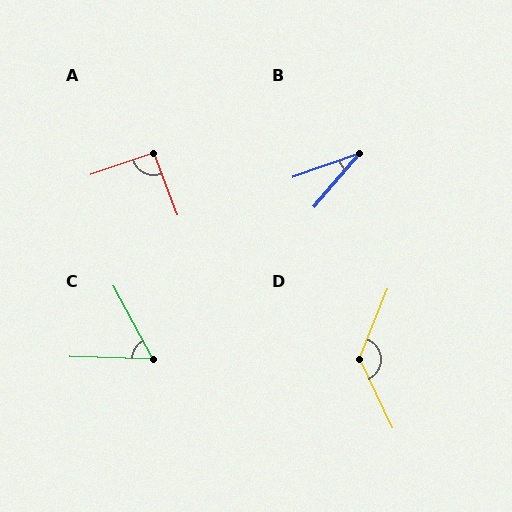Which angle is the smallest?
B, at approximately 30 degrees.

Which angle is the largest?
D, at approximately 133 degrees.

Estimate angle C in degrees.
Approximately 61 degrees.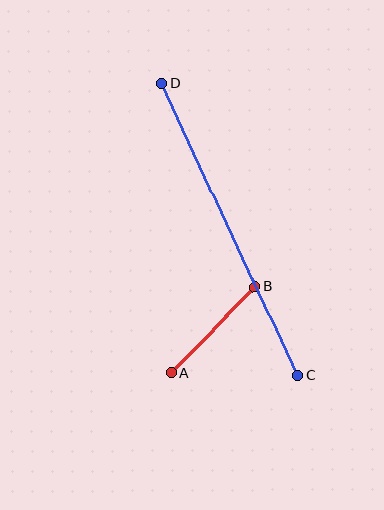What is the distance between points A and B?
The distance is approximately 120 pixels.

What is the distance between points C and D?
The distance is approximately 322 pixels.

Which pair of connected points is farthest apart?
Points C and D are farthest apart.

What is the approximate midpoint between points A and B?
The midpoint is at approximately (213, 330) pixels.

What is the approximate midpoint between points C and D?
The midpoint is at approximately (229, 230) pixels.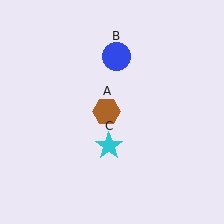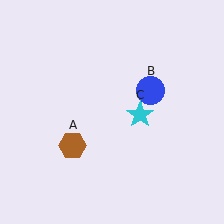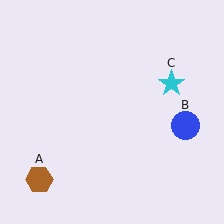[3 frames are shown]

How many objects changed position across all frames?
3 objects changed position: brown hexagon (object A), blue circle (object B), cyan star (object C).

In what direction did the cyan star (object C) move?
The cyan star (object C) moved up and to the right.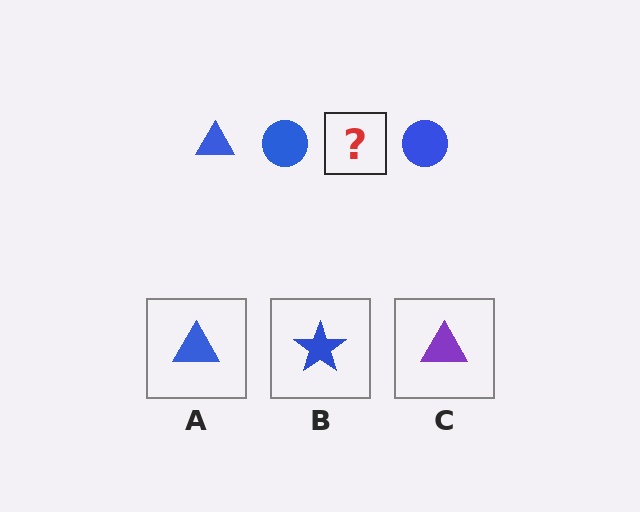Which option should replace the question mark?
Option A.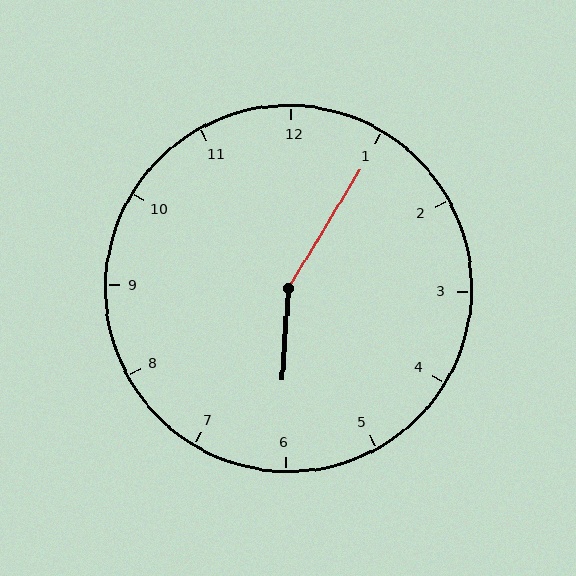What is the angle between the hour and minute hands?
Approximately 152 degrees.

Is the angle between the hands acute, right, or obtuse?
It is obtuse.